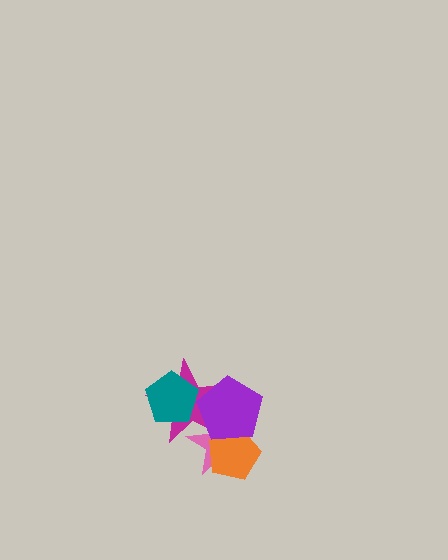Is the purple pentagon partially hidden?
No, no other shape covers it.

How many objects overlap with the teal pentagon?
1 object overlaps with the teal pentagon.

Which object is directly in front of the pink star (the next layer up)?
The orange pentagon is directly in front of the pink star.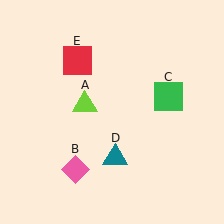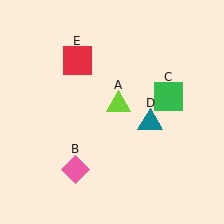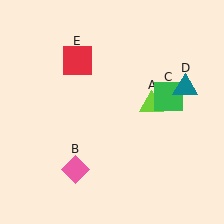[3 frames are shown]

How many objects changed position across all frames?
2 objects changed position: lime triangle (object A), teal triangle (object D).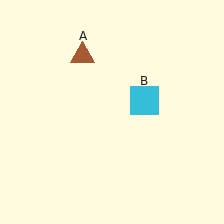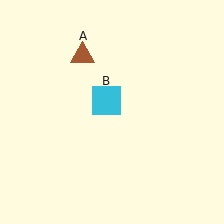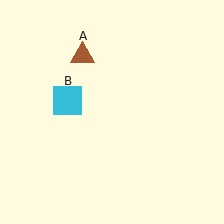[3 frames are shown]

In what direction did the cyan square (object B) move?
The cyan square (object B) moved left.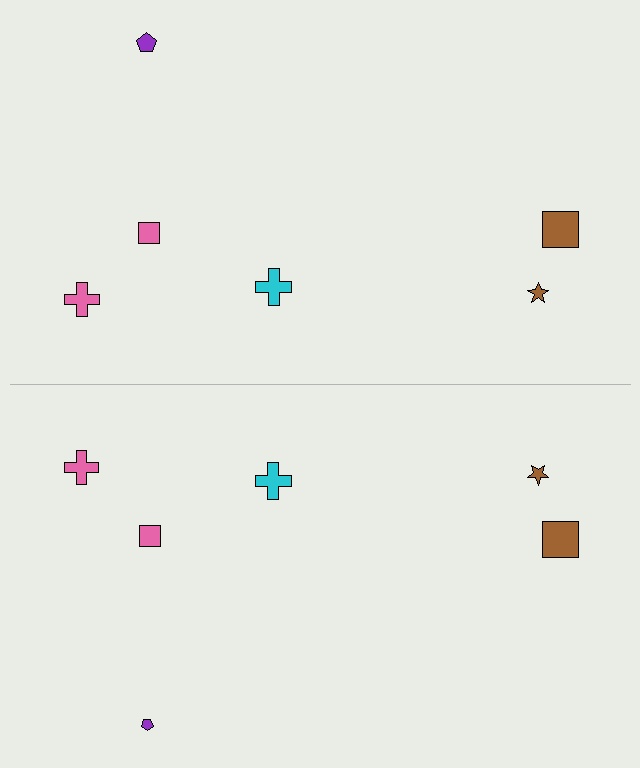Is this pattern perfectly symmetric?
No, the pattern is not perfectly symmetric. The purple pentagon on the bottom side has a different size than its mirror counterpart.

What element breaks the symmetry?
The purple pentagon on the bottom side has a different size than its mirror counterpart.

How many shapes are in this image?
There are 12 shapes in this image.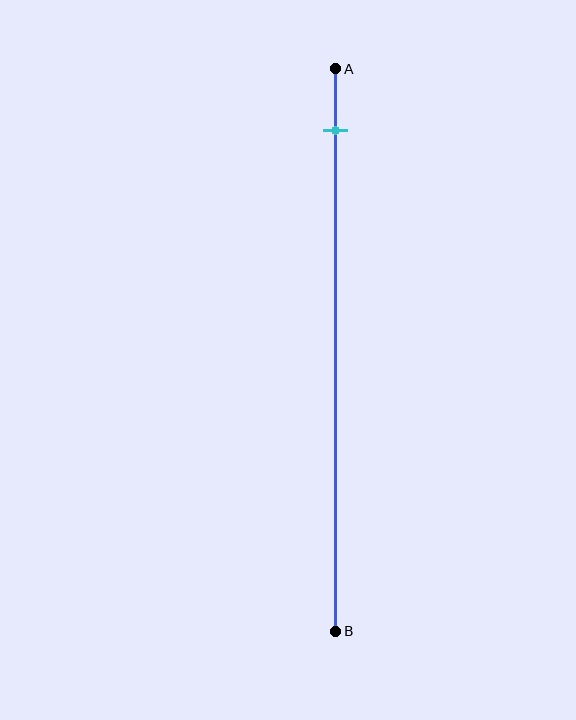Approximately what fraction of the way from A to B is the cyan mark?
The cyan mark is approximately 10% of the way from A to B.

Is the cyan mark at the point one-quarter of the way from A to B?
No, the mark is at about 10% from A, not at the 25% one-quarter point.